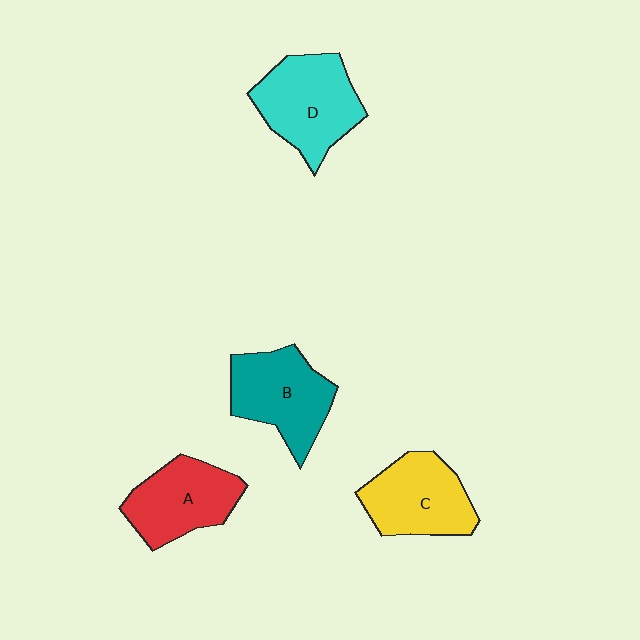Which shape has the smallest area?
Shape A (red).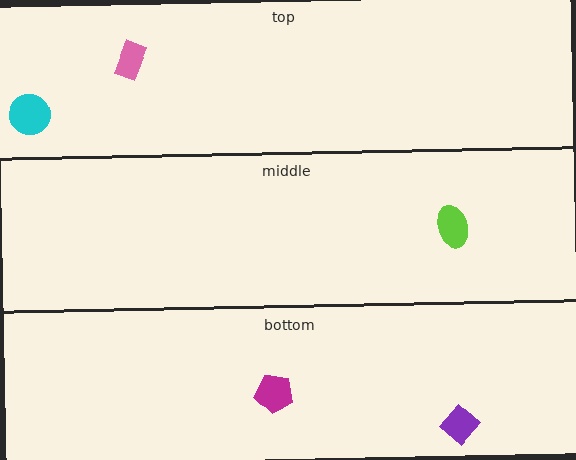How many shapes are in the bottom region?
2.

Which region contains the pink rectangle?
The top region.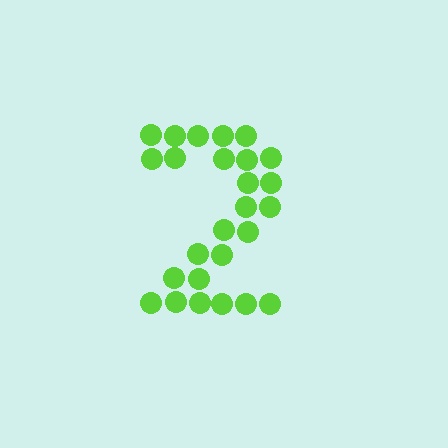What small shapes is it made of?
It is made of small circles.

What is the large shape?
The large shape is the digit 2.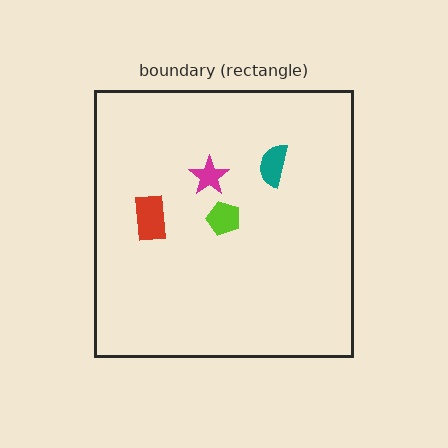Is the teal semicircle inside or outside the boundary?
Inside.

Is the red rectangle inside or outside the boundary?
Inside.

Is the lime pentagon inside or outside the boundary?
Inside.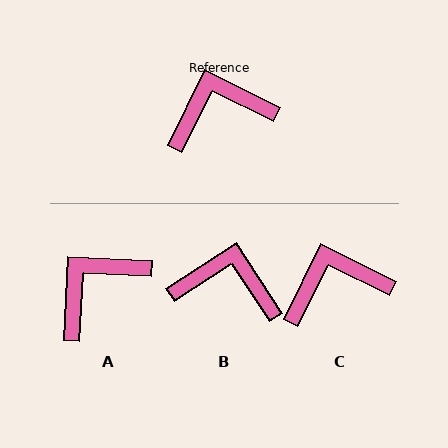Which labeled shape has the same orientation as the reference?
C.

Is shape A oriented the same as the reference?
No, it is off by about 23 degrees.